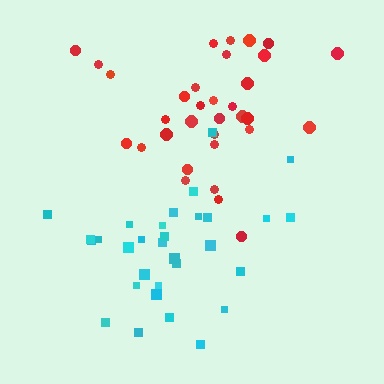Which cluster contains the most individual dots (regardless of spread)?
Red (33).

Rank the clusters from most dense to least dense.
cyan, red.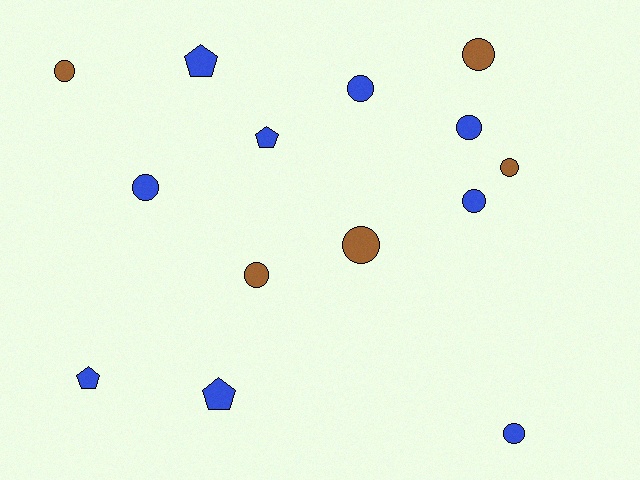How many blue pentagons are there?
There are 4 blue pentagons.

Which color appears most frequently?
Blue, with 9 objects.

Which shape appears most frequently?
Circle, with 10 objects.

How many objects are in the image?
There are 14 objects.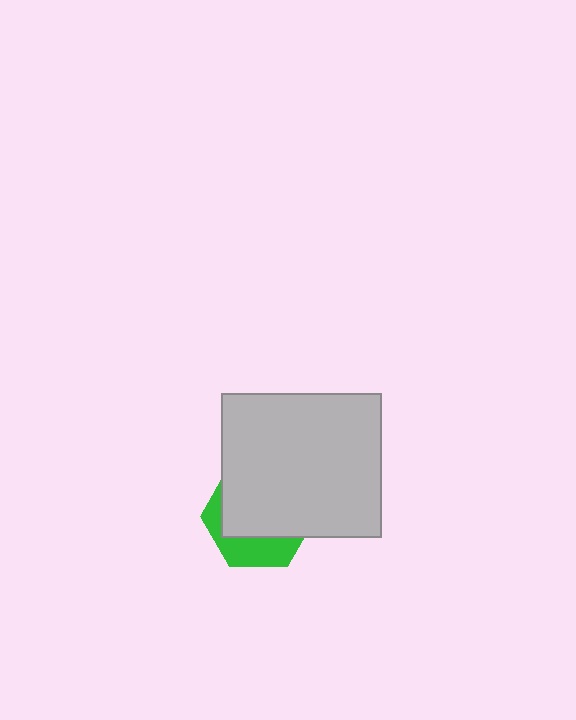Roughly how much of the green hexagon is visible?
A small part of it is visible (roughly 33%).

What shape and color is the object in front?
The object in front is a light gray rectangle.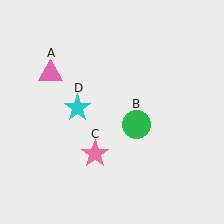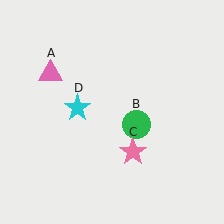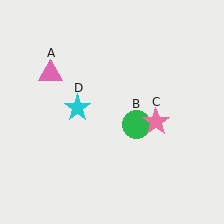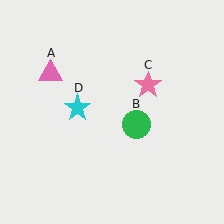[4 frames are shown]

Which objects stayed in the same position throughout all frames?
Pink triangle (object A) and green circle (object B) and cyan star (object D) remained stationary.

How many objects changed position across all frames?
1 object changed position: pink star (object C).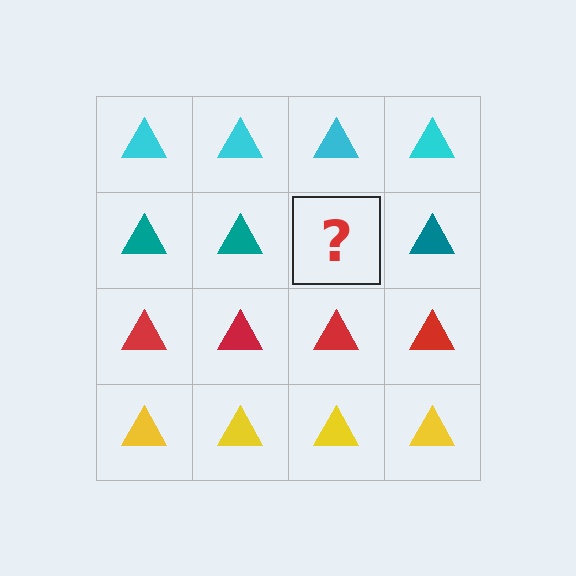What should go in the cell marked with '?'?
The missing cell should contain a teal triangle.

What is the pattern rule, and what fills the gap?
The rule is that each row has a consistent color. The gap should be filled with a teal triangle.